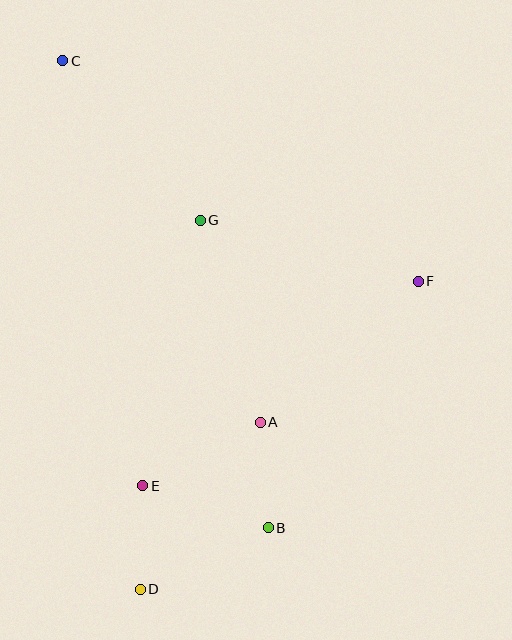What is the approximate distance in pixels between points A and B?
The distance between A and B is approximately 106 pixels.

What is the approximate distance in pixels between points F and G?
The distance between F and G is approximately 226 pixels.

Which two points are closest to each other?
Points D and E are closest to each other.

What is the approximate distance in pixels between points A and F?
The distance between A and F is approximately 212 pixels.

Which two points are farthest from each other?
Points C and D are farthest from each other.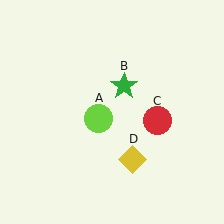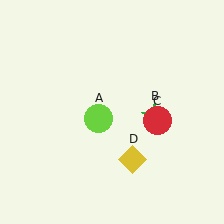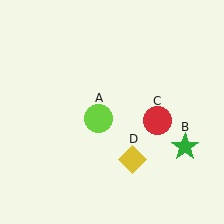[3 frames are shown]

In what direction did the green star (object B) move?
The green star (object B) moved down and to the right.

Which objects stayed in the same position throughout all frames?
Lime circle (object A) and red circle (object C) and yellow diamond (object D) remained stationary.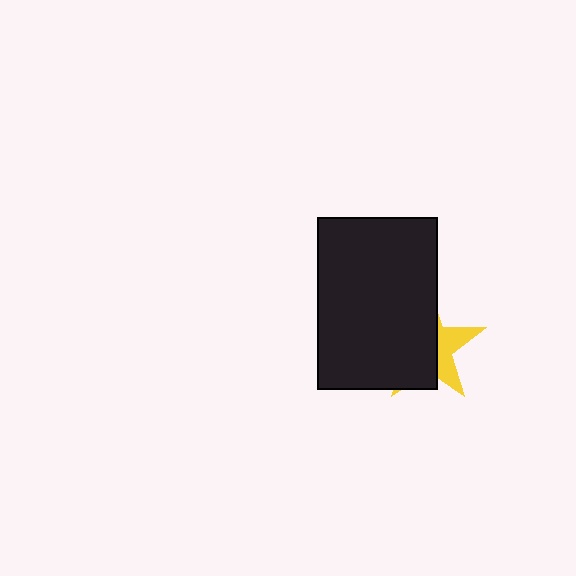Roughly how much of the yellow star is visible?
A small part of it is visible (roughly 35%).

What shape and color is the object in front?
The object in front is a black rectangle.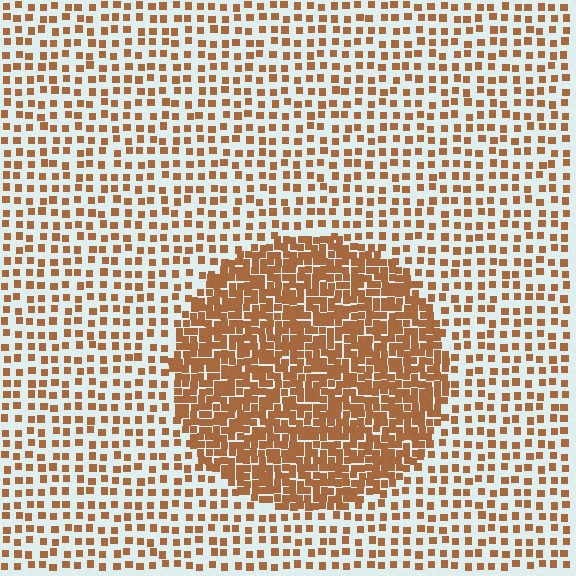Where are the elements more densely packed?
The elements are more densely packed inside the circle boundary.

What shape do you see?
I see a circle.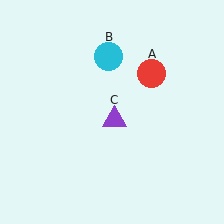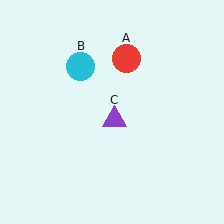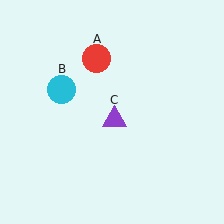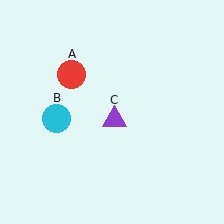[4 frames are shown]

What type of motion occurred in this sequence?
The red circle (object A), cyan circle (object B) rotated counterclockwise around the center of the scene.